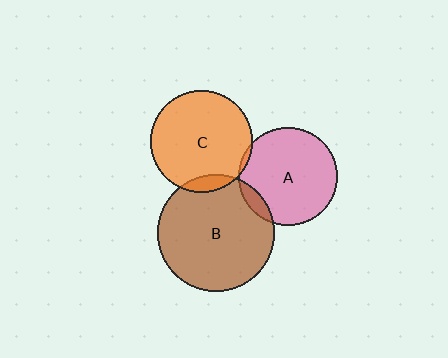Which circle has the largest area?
Circle B (brown).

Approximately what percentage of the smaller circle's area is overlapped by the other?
Approximately 10%.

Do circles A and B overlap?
Yes.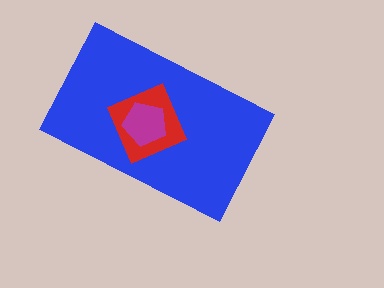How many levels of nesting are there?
3.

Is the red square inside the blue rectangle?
Yes.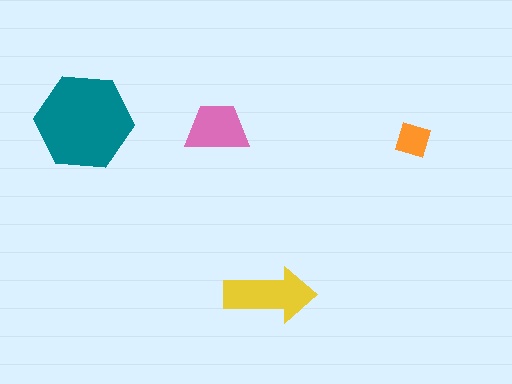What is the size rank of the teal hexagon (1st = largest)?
1st.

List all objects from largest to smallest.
The teal hexagon, the yellow arrow, the pink trapezoid, the orange diamond.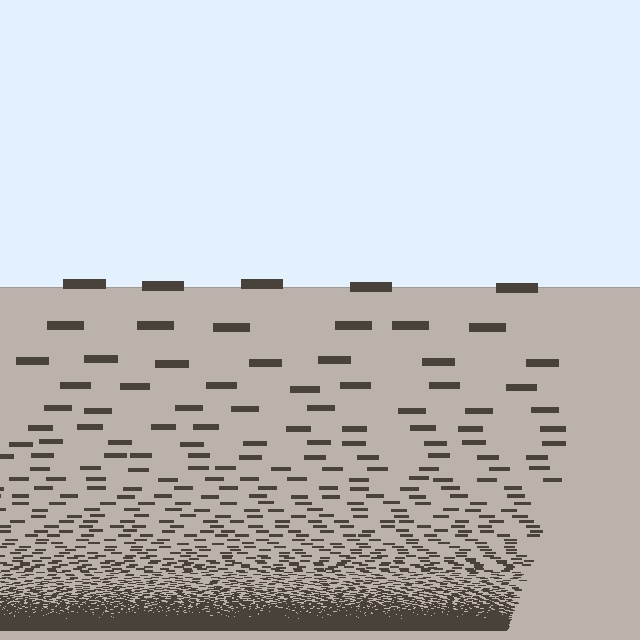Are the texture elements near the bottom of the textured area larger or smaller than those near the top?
Smaller. The gradient is inverted — elements near the bottom are smaller and denser.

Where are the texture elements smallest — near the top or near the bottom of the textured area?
Near the bottom.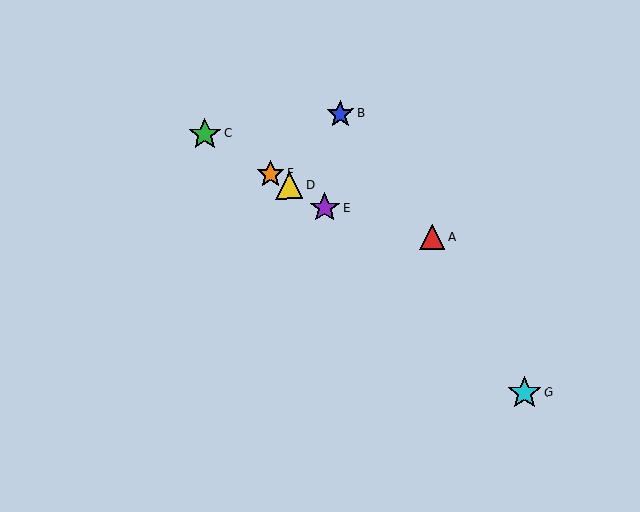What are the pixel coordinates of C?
Object C is at (205, 134).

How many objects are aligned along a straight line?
4 objects (C, D, E, F) are aligned along a straight line.